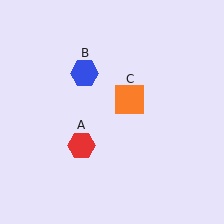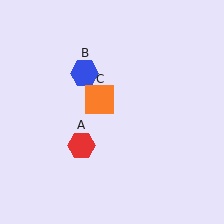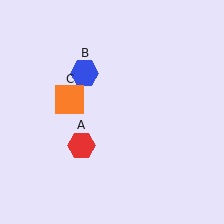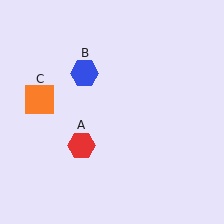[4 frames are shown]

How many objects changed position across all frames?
1 object changed position: orange square (object C).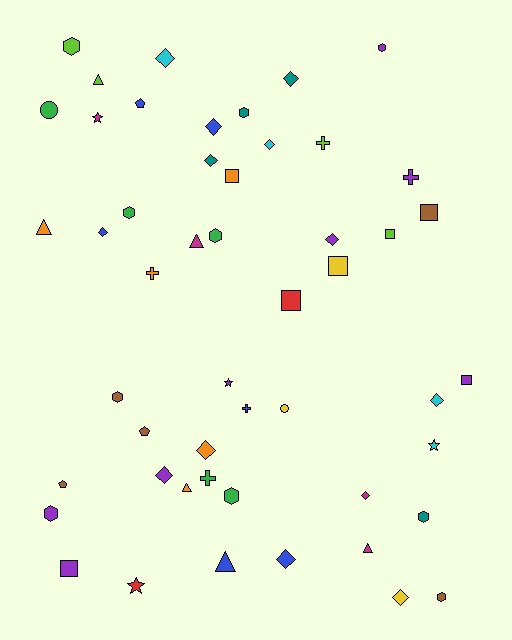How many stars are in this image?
There are 4 stars.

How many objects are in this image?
There are 50 objects.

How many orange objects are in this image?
There are 5 orange objects.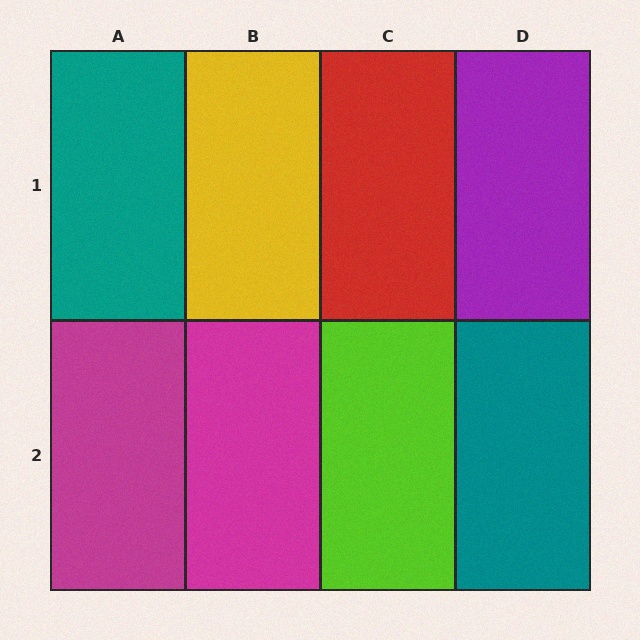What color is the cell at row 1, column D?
Purple.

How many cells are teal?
2 cells are teal.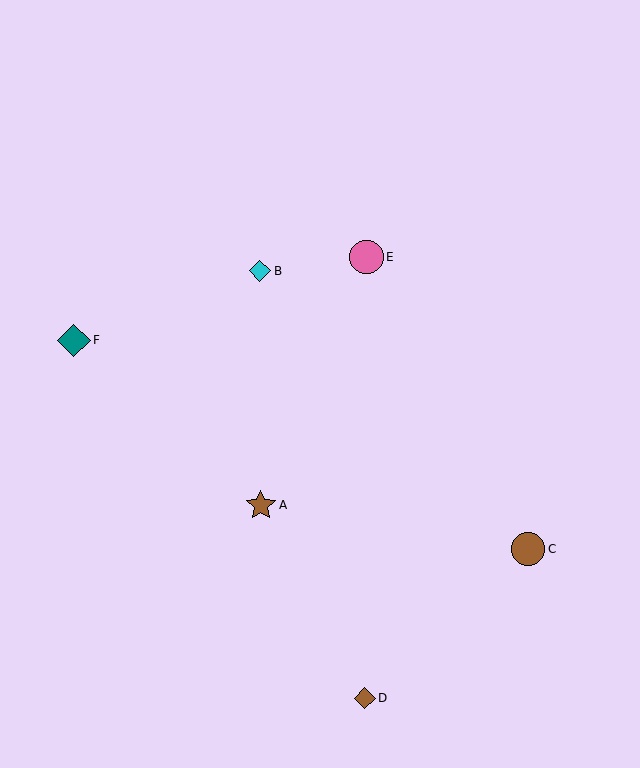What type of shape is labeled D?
Shape D is a brown diamond.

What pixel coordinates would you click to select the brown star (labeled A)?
Click at (261, 505) to select the brown star A.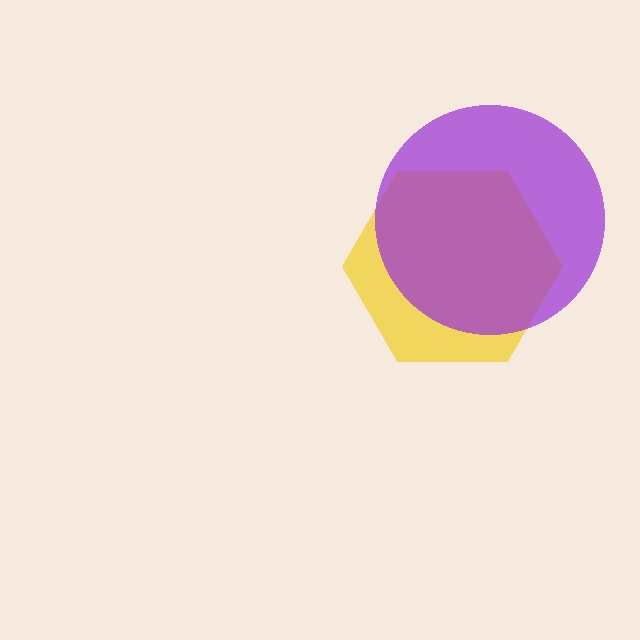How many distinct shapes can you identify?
There are 2 distinct shapes: a yellow hexagon, a purple circle.